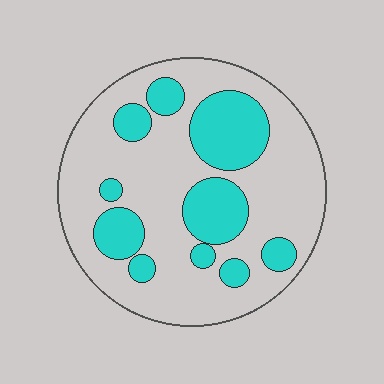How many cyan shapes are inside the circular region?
10.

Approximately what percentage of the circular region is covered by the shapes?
Approximately 30%.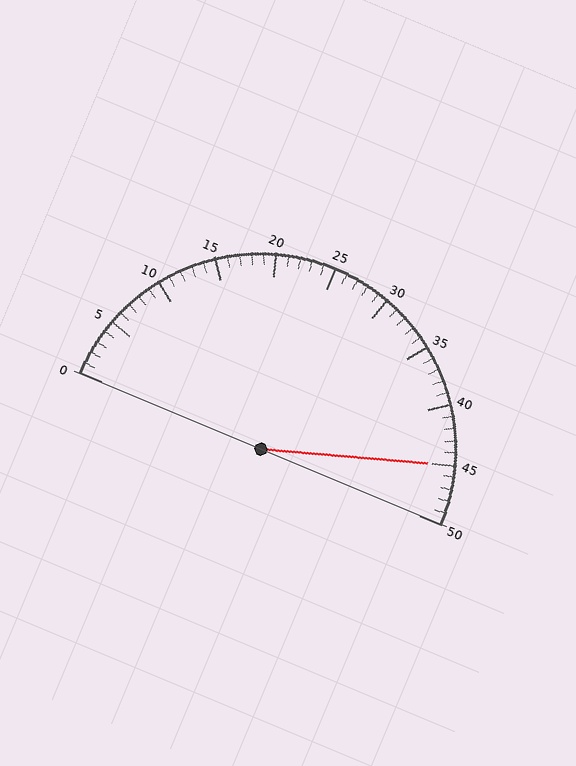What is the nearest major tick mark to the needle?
The nearest major tick mark is 45.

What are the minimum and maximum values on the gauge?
The gauge ranges from 0 to 50.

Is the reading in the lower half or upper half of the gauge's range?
The reading is in the upper half of the range (0 to 50).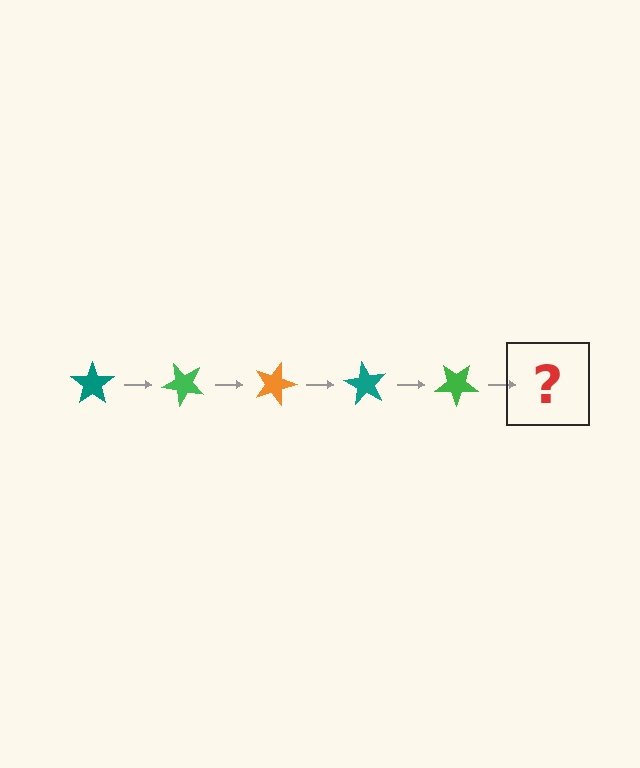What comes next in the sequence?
The next element should be an orange star, rotated 225 degrees from the start.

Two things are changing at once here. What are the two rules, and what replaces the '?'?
The two rules are that it rotates 45 degrees each step and the color cycles through teal, green, and orange. The '?' should be an orange star, rotated 225 degrees from the start.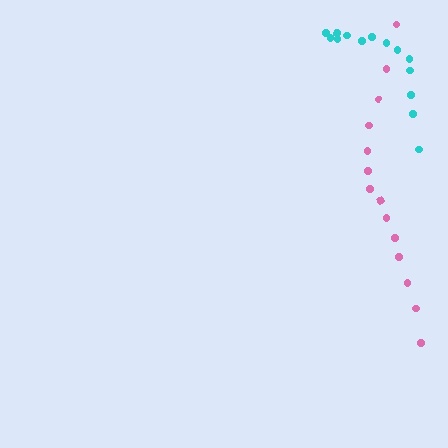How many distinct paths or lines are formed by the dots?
There are 2 distinct paths.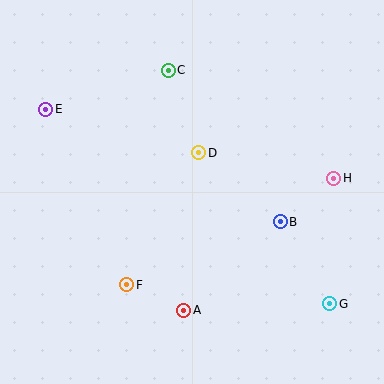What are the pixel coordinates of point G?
Point G is at (329, 304).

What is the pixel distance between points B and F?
The distance between B and F is 166 pixels.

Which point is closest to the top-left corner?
Point E is closest to the top-left corner.